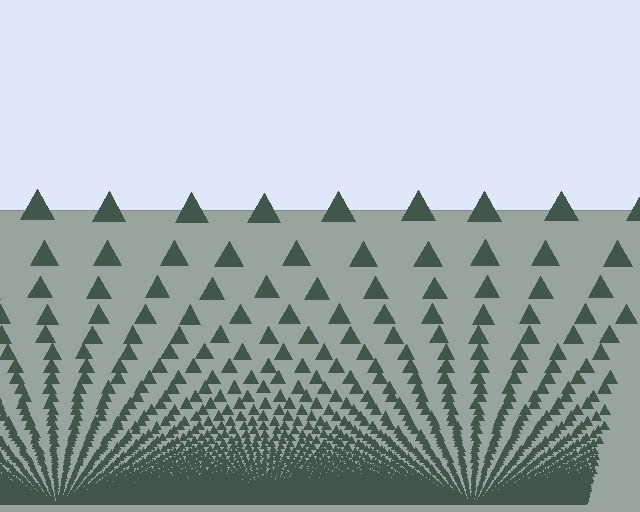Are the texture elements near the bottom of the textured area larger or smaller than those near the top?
Smaller. The gradient is inverted — elements near the bottom are smaller and denser.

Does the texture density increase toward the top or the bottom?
Density increases toward the bottom.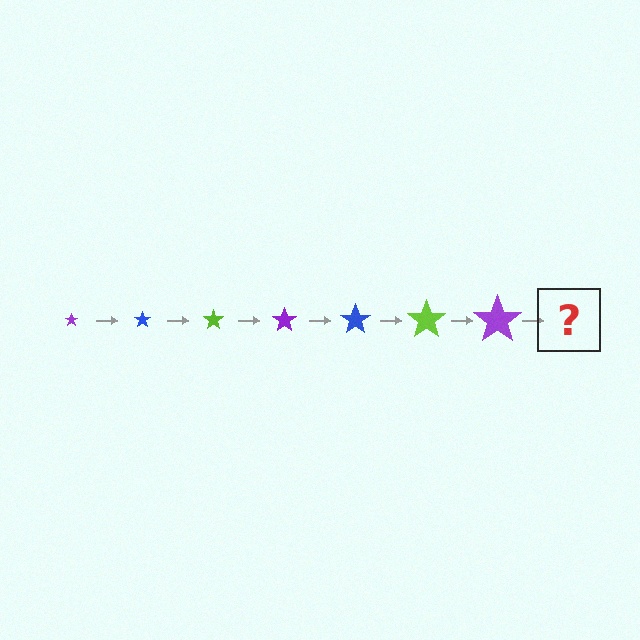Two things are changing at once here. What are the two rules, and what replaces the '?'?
The two rules are that the star grows larger each step and the color cycles through purple, blue, and lime. The '?' should be a blue star, larger than the previous one.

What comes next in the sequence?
The next element should be a blue star, larger than the previous one.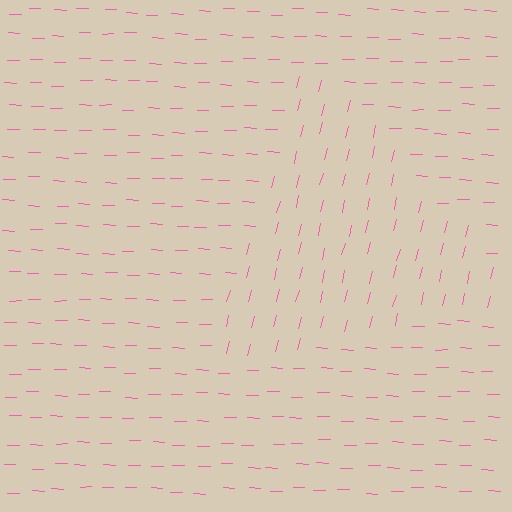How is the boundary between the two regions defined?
The boundary is defined purely by a change in line orientation (approximately 78 degrees difference). All lines are the same color and thickness.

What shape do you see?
I see a triangle.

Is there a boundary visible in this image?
Yes, there is a texture boundary formed by a change in line orientation.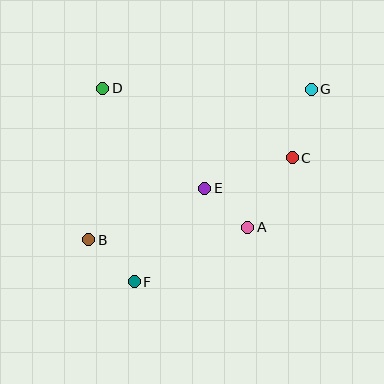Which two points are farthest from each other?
Points B and G are farthest from each other.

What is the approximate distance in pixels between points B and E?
The distance between B and E is approximately 127 pixels.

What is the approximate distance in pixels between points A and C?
The distance between A and C is approximately 83 pixels.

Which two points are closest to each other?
Points A and E are closest to each other.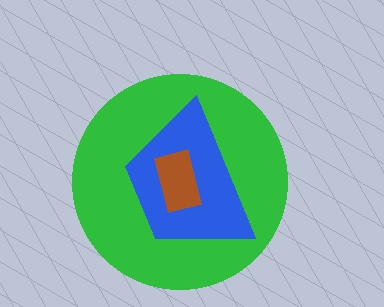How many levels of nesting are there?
3.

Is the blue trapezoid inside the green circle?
Yes.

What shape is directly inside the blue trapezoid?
The brown rectangle.